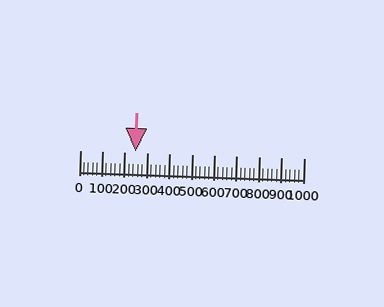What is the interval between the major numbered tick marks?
The major tick marks are spaced 100 units apart.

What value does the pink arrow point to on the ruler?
The pink arrow points to approximately 248.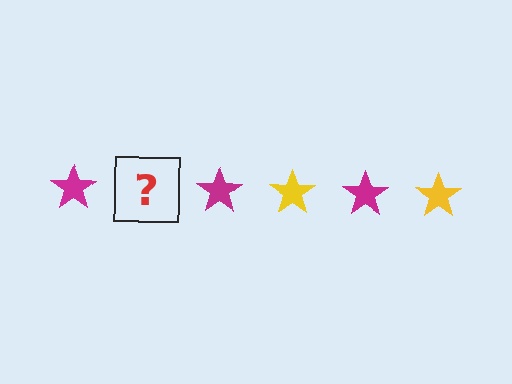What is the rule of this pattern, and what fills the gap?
The rule is that the pattern cycles through magenta, yellow stars. The gap should be filled with a yellow star.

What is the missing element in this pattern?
The missing element is a yellow star.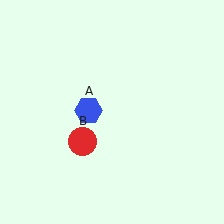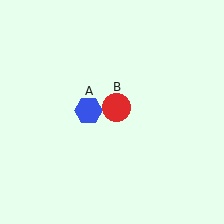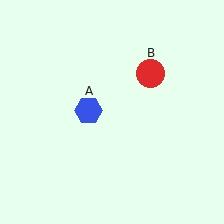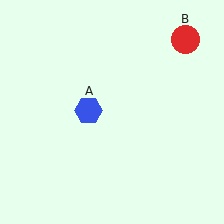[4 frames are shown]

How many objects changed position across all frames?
1 object changed position: red circle (object B).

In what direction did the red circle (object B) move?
The red circle (object B) moved up and to the right.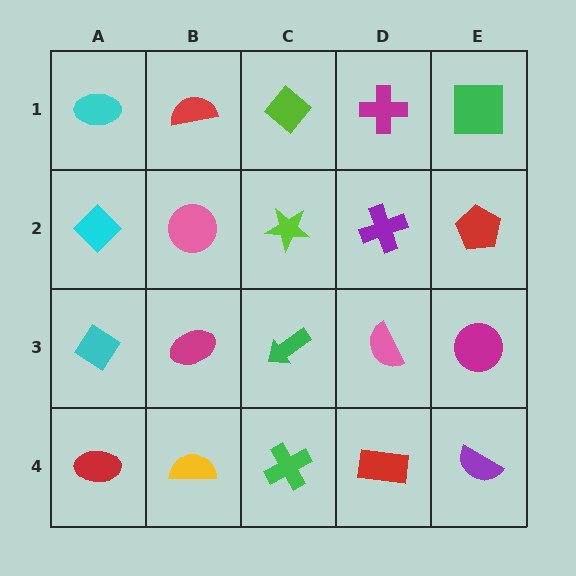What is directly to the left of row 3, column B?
A cyan diamond.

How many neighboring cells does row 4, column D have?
3.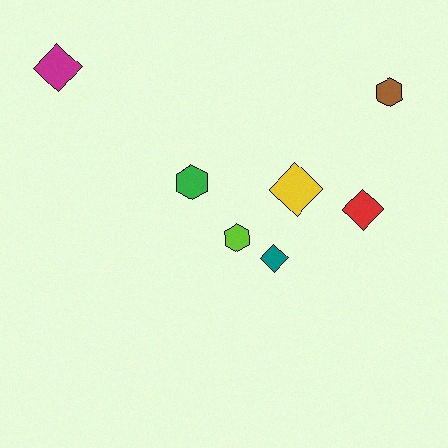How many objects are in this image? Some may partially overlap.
There are 7 objects.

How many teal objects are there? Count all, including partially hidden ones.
There is 1 teal object.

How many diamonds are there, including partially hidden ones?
There are 4 diamonds.